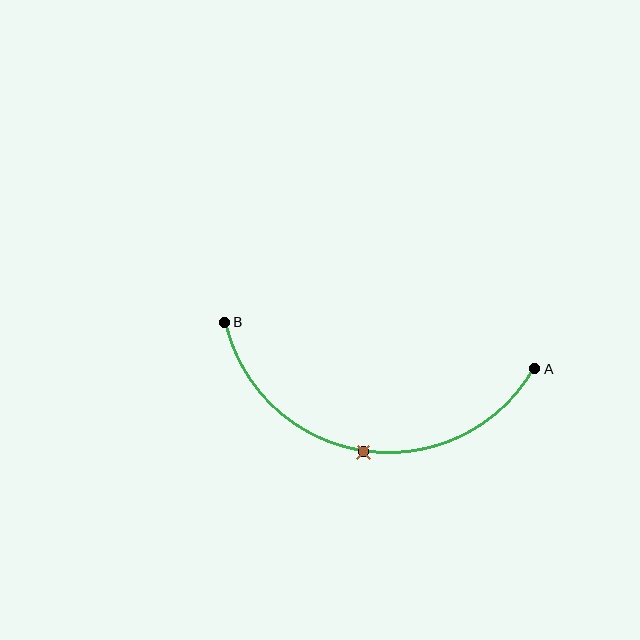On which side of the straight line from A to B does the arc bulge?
The arc bulges below the straight line connecting A and B.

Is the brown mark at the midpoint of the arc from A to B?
Yes. The brown mark lies on the arc at equal arc-length from both A and B — it is the arc midpoint.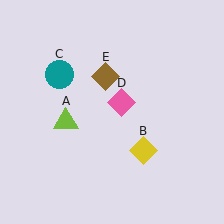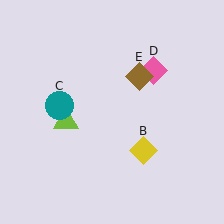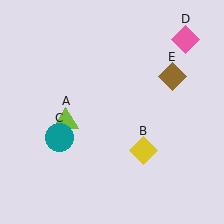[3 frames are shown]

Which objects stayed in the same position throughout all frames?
Lime triangle (object A) and yellow diamond (object B) remained stationary.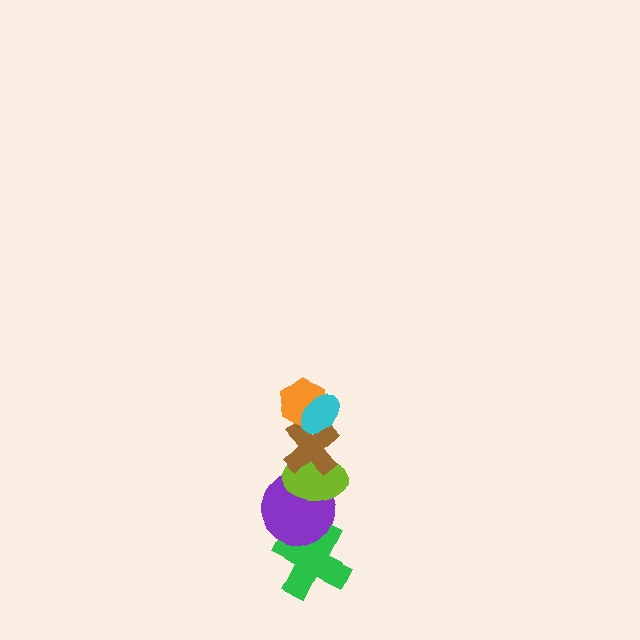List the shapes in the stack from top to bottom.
From top to bottom: the cyan ellipse, the orange hexagon, the brown cross, the lime ellipse, the purple circle, the green cross.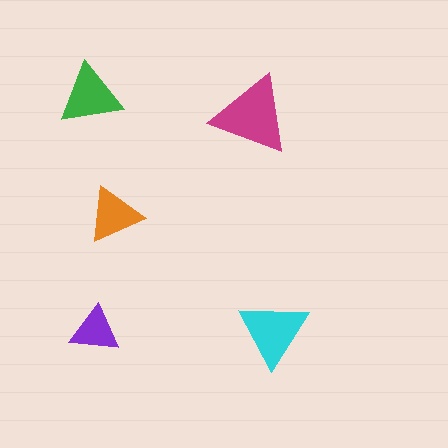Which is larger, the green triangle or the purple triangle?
The green one.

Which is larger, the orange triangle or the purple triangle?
The orange one.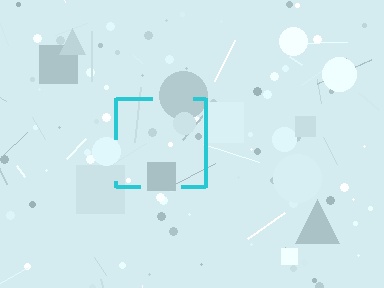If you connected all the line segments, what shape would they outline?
They would outline a square.